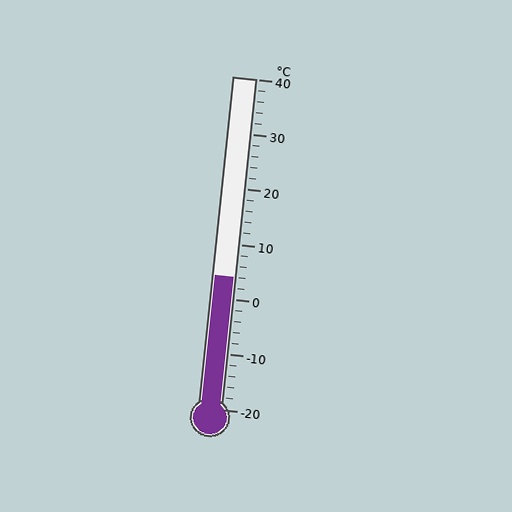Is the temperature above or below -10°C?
The temperature is above -10°C.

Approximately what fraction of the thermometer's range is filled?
The thermometer is filled to approximately 40% of its range.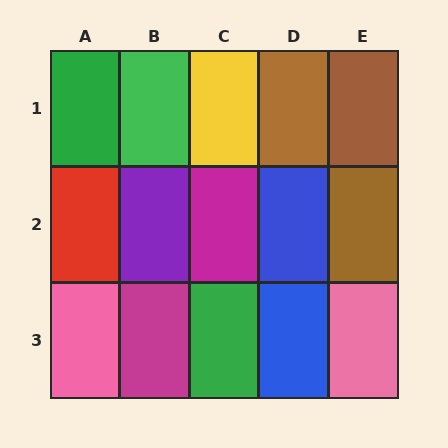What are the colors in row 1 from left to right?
Green, green, yellow, brown, brown.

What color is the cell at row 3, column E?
Pink.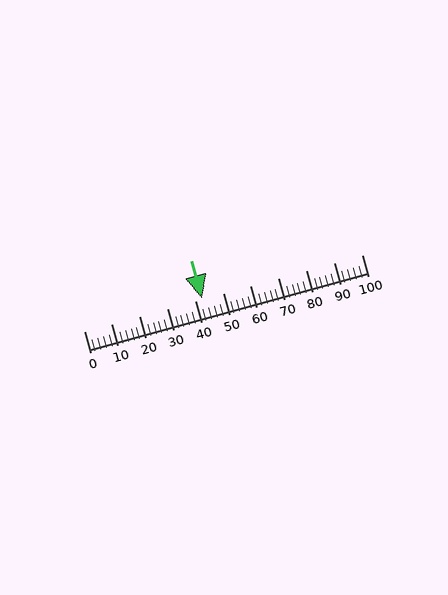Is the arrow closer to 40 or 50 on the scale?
The arrow is closer to 40.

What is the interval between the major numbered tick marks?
The major tick marks are spaced 10 units apart.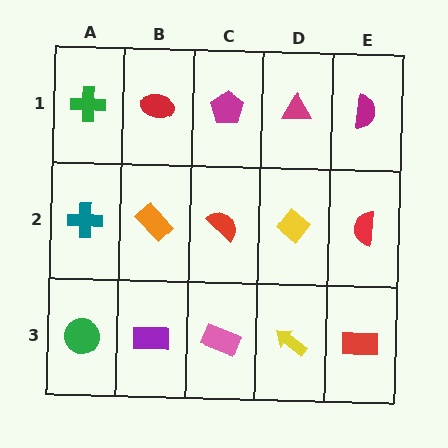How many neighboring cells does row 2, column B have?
4.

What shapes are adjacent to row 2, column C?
A magenta pentagon (row 1, column C), a pink rectangle (row 3, column C), an orange rectangle (row 2, column B), a yellow diamond (row 2, column D).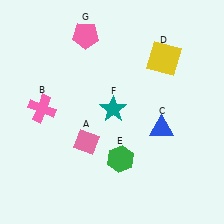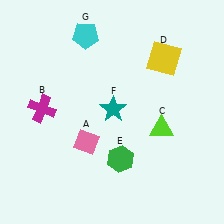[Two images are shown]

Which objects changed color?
B changed from pink to magenta. C changed from blue to lime. G changed from pink to cyan.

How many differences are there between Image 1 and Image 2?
There are 3 differences between the two images.